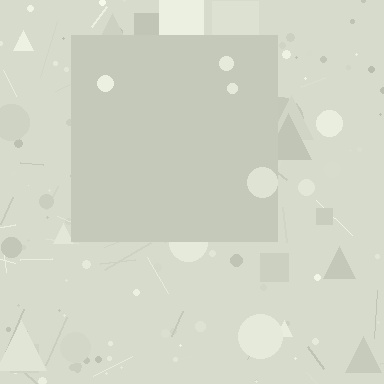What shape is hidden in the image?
A square is hidden in the image.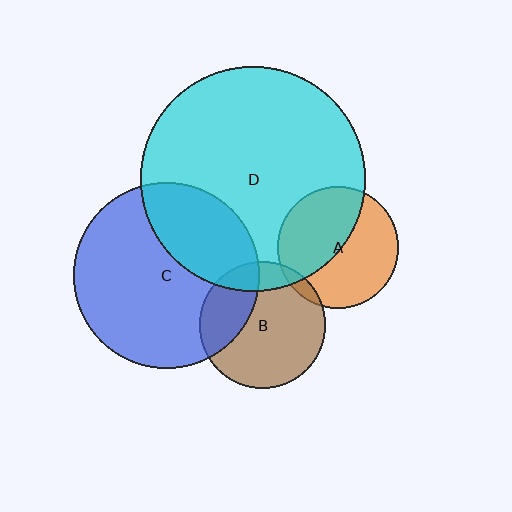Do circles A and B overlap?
Yes.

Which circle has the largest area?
Circle D (cyan).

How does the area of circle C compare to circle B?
Approximately 2.2 times.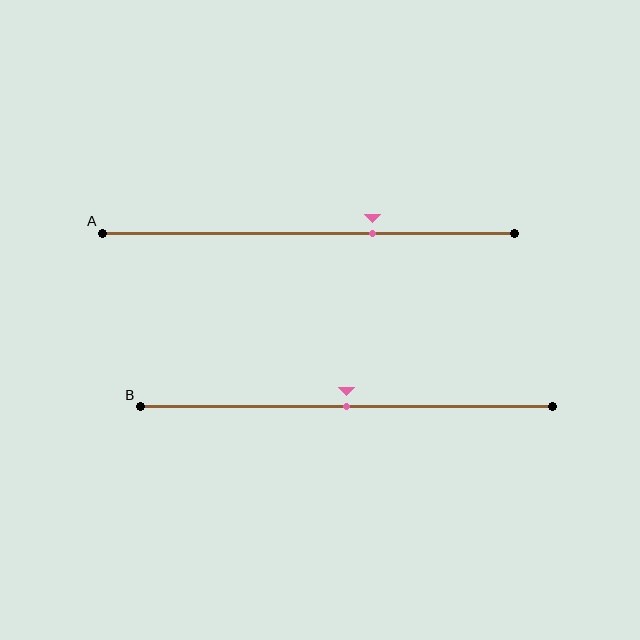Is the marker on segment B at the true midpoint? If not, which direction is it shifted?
Yes, the marker on segment B is at the true midpoint.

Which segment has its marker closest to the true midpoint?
Segment B has its marker closest to the true midpoint.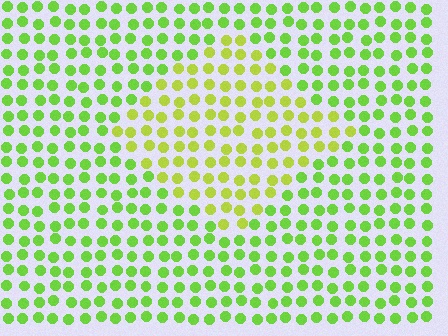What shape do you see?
I see a diamond.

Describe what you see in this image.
The image is filled with small lime elements in a uniform arrangement. A diamond-shaped region is visible where the elements are tinted to a slightly different hue, forming a subtle color boundary.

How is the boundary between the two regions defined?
The boundary is defined purely by a slight shift in hue (about 28 degrees). Spacing, size, and orientation are identical on both sides.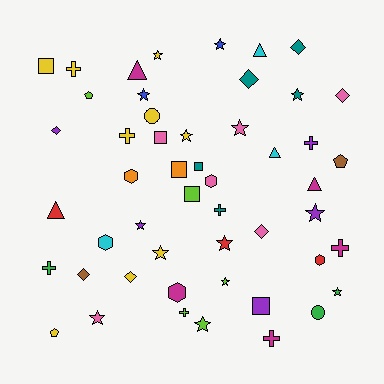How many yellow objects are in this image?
There are 9 yellow objects.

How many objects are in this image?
There are 50 objects.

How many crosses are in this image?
There are 8 crosses.